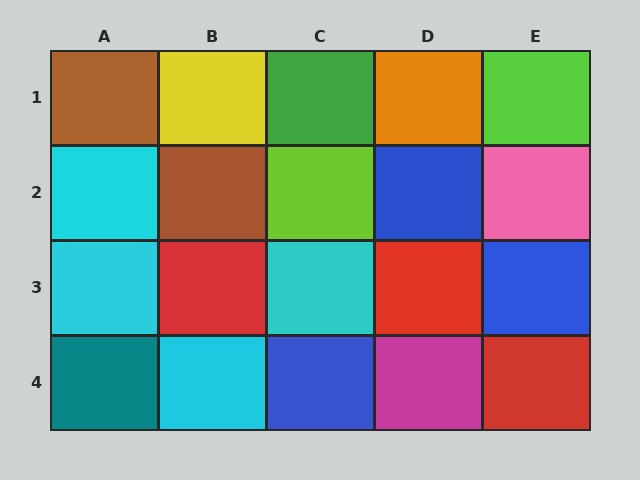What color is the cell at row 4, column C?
Blue.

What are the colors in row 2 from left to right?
Cyan, brown, lime, blue, pink.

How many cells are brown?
2 cells are brown.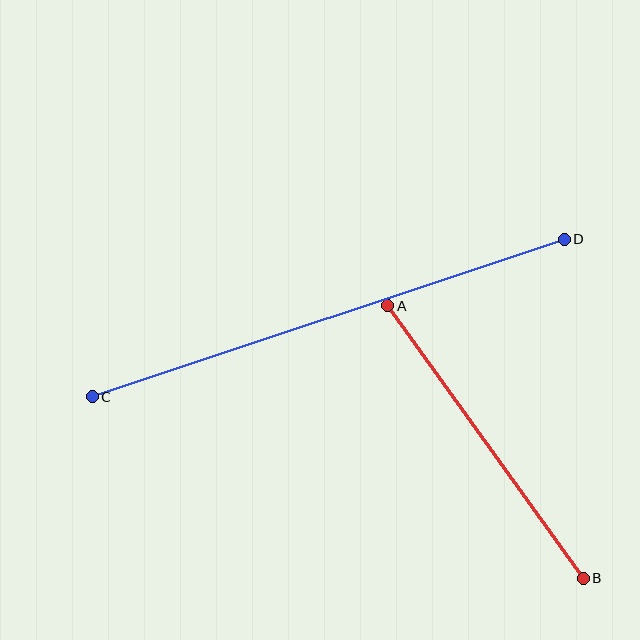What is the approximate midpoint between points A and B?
The midpoint is at approximately (485, 442) pixels.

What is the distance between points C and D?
The distance is approximately 497 pixels.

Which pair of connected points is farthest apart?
Points C and D are farthest apart.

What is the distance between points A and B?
The distance is approximately 335 pixels.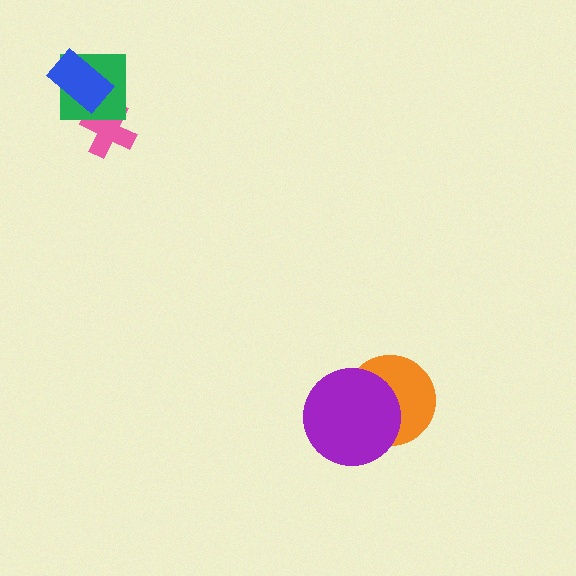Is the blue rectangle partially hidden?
No, no other shape covers it.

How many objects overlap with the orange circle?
1 object overlaps with the orange circle.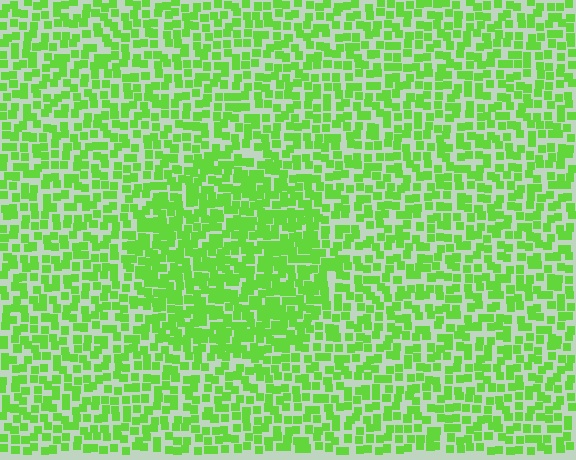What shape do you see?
I see a circle.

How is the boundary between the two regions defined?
The boundary is defined by a change in element density (approximately 1.6x ratio). All elements are the same color, size, and shape.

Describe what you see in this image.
The image contains small lime elements arranged at two different densities. A circle-shaped region is visible where the elements are more densely packed than the surrounding area.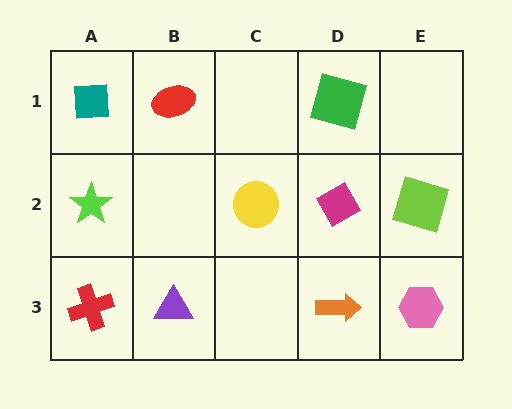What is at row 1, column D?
A green square.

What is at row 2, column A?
A lime star.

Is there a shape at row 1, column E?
No, that cell is empty.